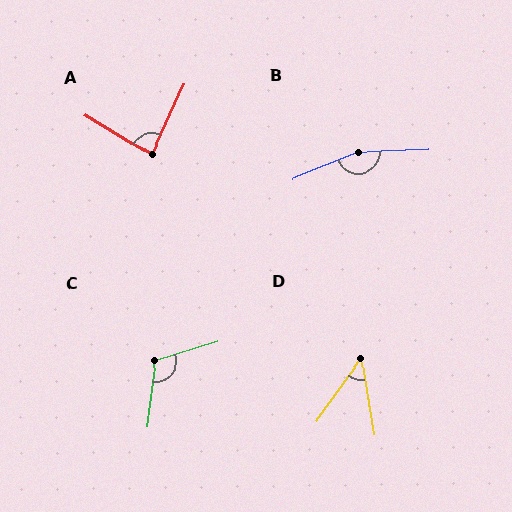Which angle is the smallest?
D, at approximately 45 degrees.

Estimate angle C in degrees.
Approximately 115 degrees.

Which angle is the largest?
B, at approximately 160 degrees.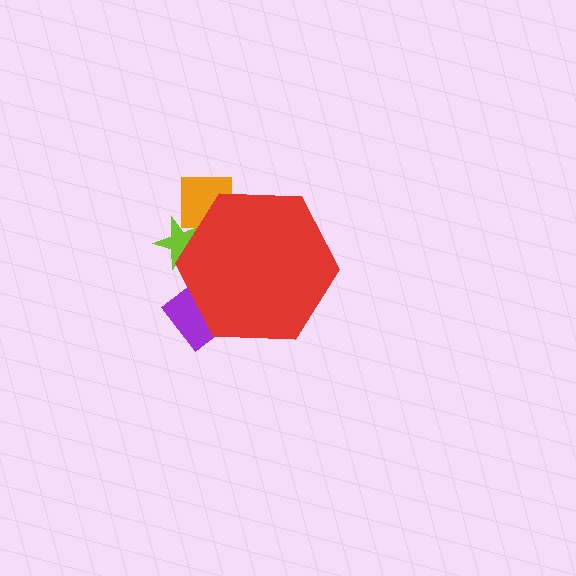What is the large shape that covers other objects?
A red hexagon.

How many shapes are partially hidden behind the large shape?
3 shapes are partially hidden.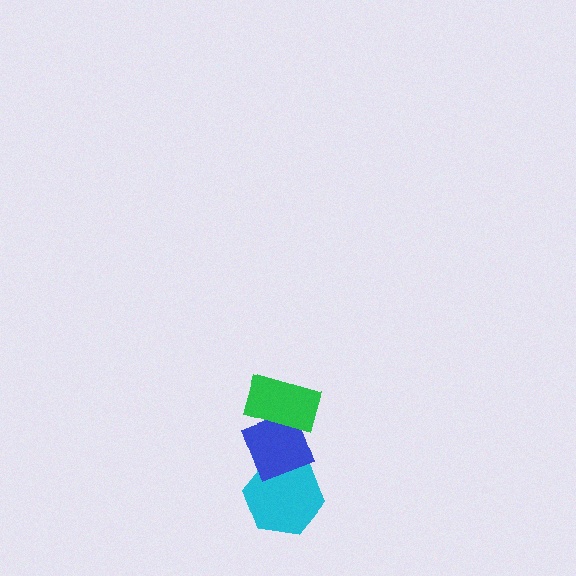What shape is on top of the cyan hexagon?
The blue diamond is on top of the cyan hexagon.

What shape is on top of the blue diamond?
The green rectangle is on top of the blue diamond.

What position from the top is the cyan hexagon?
The cyan hexagon is 3rd from the top.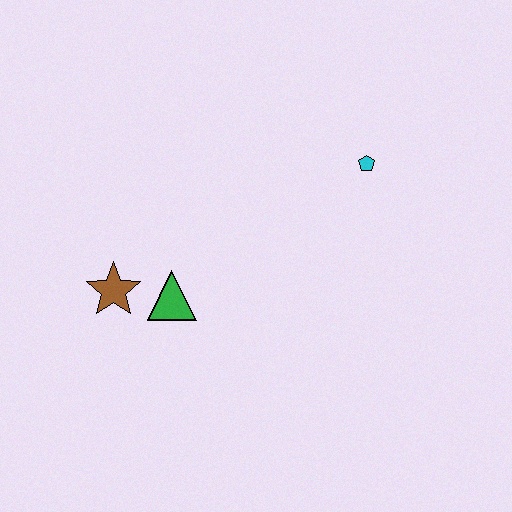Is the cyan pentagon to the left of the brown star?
No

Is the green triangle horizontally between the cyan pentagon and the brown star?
Yes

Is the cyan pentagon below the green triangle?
No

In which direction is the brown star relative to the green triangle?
The brown star is to the left of the green triangle.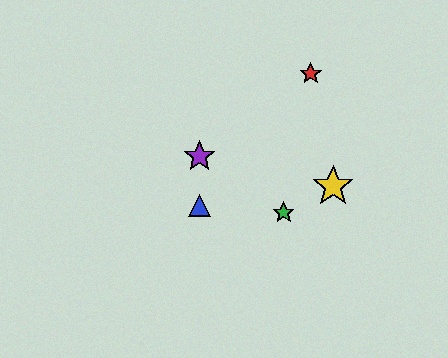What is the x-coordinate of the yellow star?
The yellow star is at x≈333.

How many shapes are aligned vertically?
2 shapes (the blue triangle, the purple star) are aligned vertically.